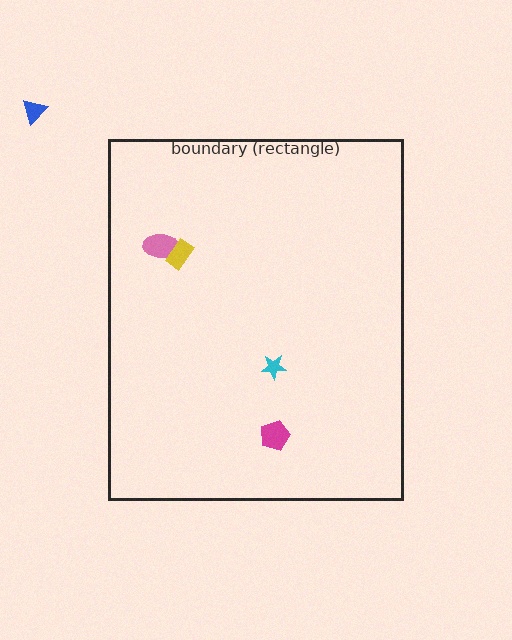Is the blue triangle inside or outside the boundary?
Outside.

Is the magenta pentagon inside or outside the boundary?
Inside.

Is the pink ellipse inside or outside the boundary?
Inside.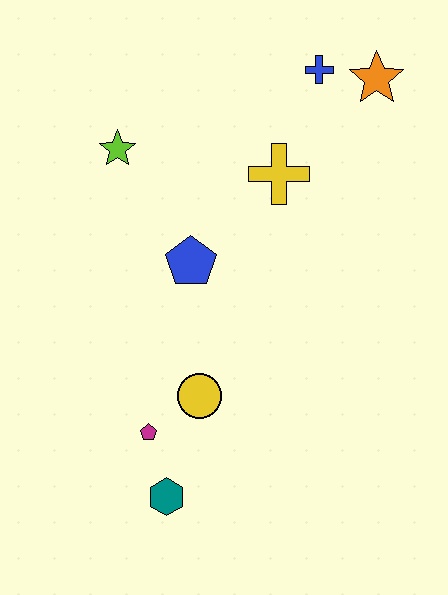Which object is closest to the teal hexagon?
The magenta pentagon is closest to the teal hexagon.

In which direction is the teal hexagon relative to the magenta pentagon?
The teal hexagon is below the magenta pentagon.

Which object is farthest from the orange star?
The teal hexagon is farthest from the orange star.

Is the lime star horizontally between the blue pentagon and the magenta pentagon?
No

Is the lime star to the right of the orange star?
No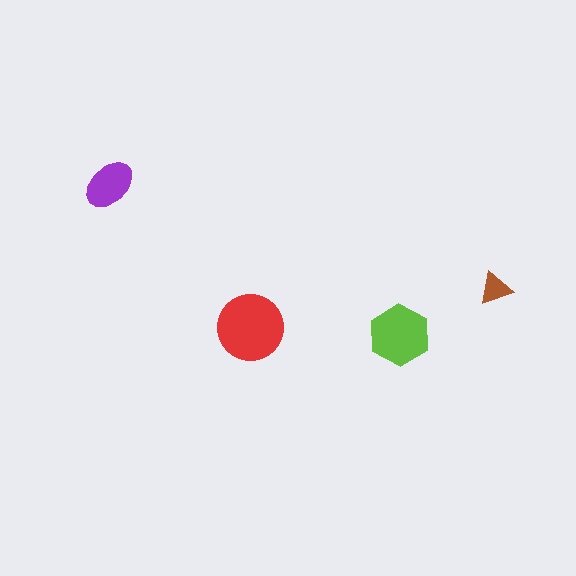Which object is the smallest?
The brown triangle.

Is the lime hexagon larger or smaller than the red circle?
Smaller.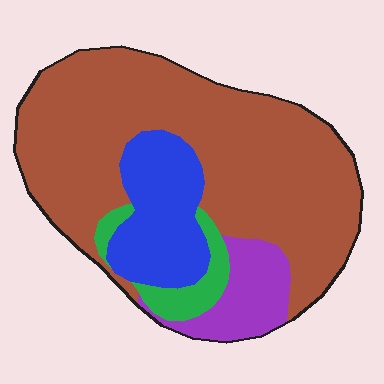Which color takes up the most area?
Brown, at roughly 65%.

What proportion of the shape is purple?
Purple covers roughly 10% of the shape.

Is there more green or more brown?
Brown.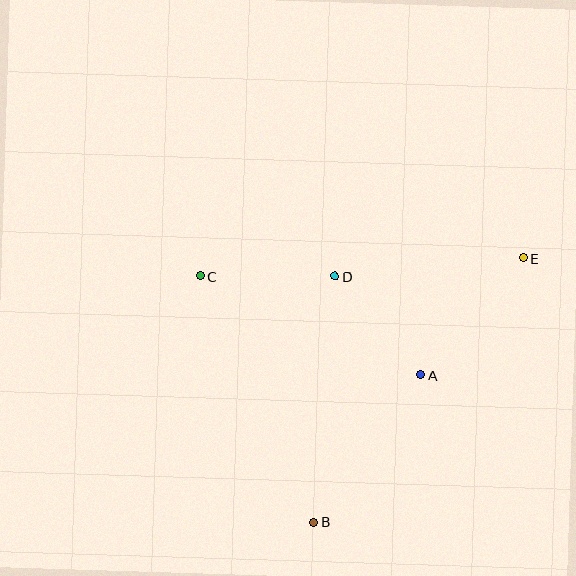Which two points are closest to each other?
Points A and D are closest to each other.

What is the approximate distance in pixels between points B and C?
The distance between B and C is approximately 271 pixels.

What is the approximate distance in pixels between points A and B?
The distance between A and B is approximately 182 pixels.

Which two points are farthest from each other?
Points B and E are farthest from each other.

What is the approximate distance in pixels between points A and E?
The distance between A and E is approximately 155 pixels.